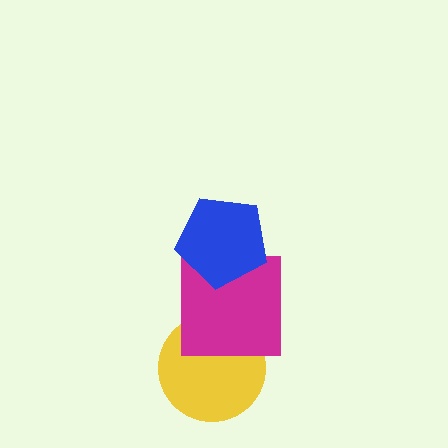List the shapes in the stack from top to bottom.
From top to bottom: the blue pentagon, the magenta square, the yellow circle.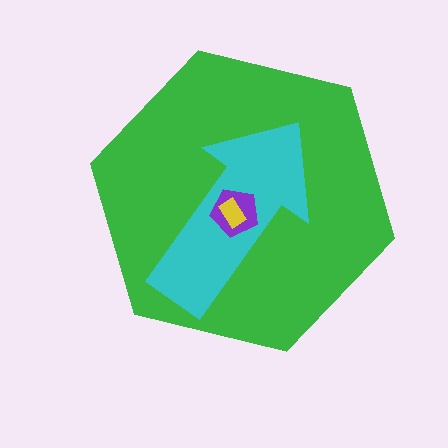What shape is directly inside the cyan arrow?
The purple pentagon.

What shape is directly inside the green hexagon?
The cyan arrow.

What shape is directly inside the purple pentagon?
The yellow rectangle.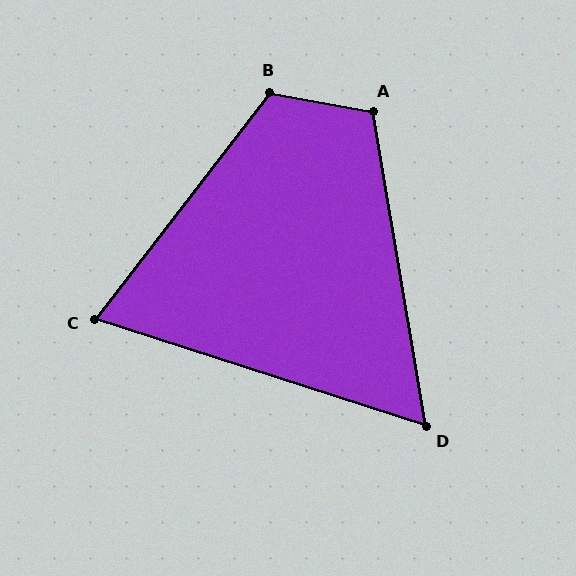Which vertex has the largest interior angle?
B, at approximately 117 degrees.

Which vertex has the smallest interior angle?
D, at approximately 63 degrees.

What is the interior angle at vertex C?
Approximately 70 degrees (acute).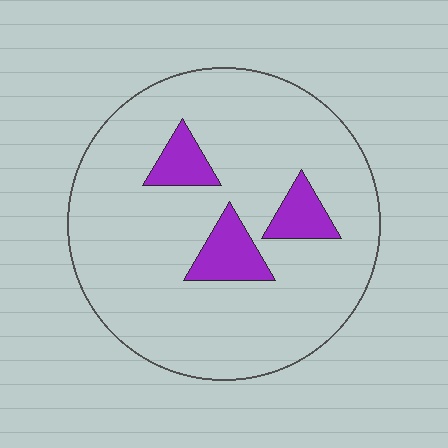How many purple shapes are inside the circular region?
3.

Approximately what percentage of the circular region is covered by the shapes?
Approximately 10%.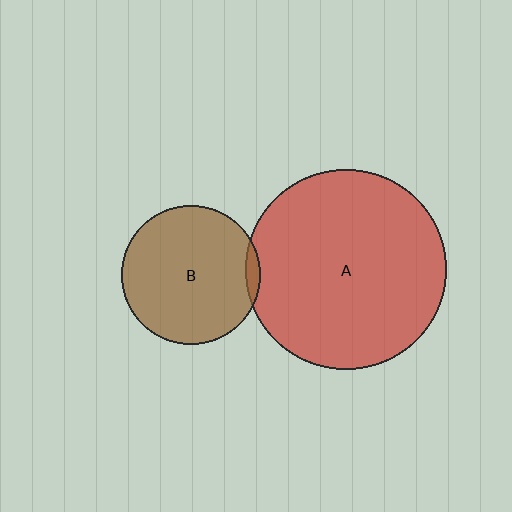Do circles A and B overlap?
Yes.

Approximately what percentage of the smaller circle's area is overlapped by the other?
Approximately 5%.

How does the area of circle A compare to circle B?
Approximately 2.1 times.